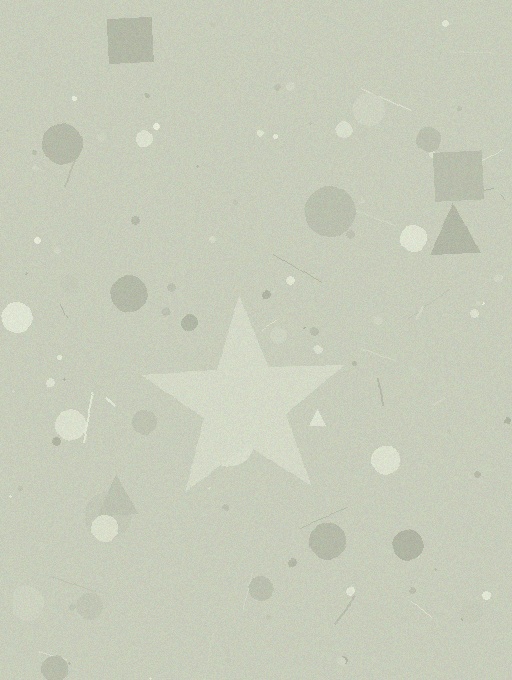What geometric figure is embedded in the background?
A star is embedded in the background.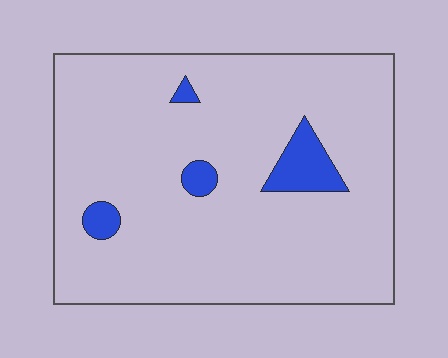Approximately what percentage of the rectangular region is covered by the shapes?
Approximately 5%.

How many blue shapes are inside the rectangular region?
4.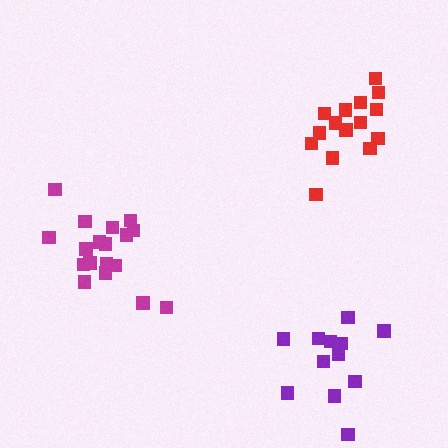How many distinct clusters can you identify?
There are 3 distinct clusters.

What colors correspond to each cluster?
The clusters are colored: red, magenta, purple.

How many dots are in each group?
Group 1: 15 dots, Group 2: 18 dots, Group 3: 12 dots (45 total).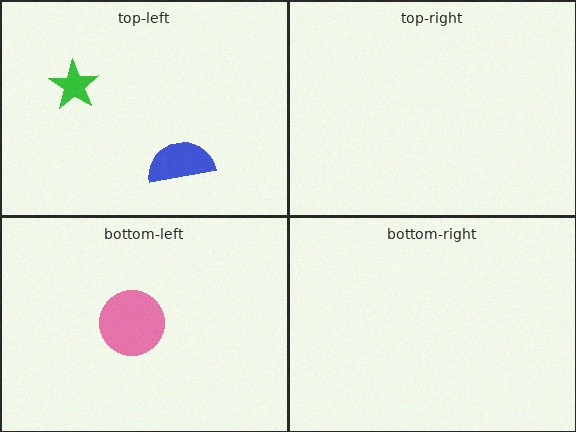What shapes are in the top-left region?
The green star, the blue semicircle.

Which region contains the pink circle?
The bottom-left region.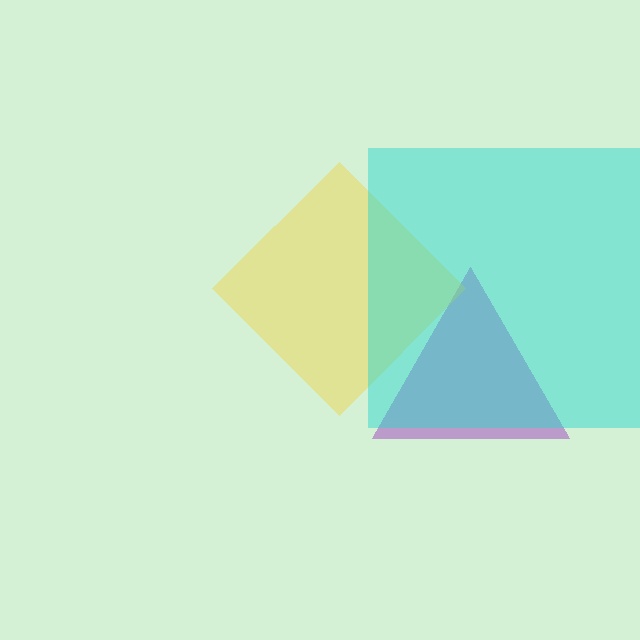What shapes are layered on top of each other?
The layered shapes are: a purple triangle, a yellow diamond, a cyan square.